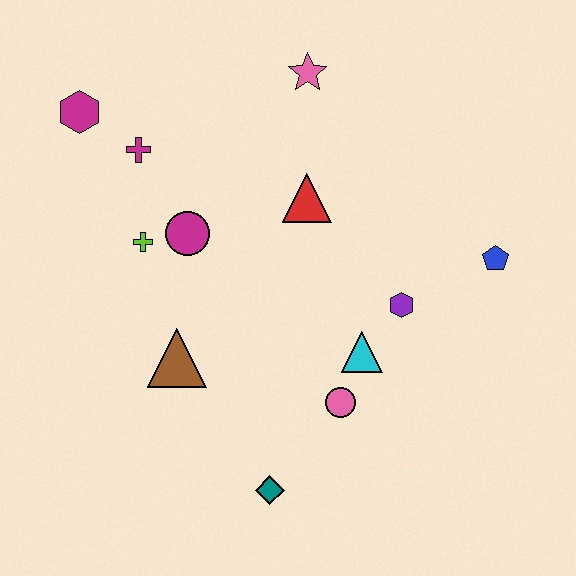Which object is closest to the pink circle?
The cyan triangle is closest to the pink circle.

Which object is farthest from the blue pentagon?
The magenta hexagon is farthest from the blue pentagon.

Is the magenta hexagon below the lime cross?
No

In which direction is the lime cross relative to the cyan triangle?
The lime cross is to the left of the cyan triangle.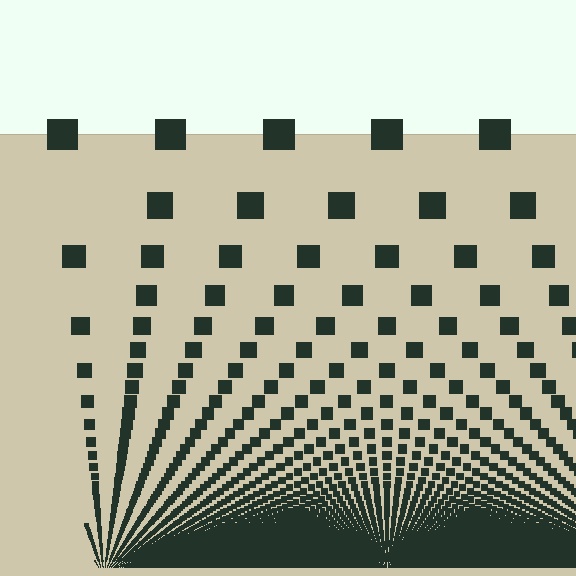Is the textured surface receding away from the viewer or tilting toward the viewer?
The surface appears to tilt toward the viewer. Texture elements get larger and sparser toward the top.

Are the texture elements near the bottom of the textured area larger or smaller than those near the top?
Smaller. The gradient is inverted — elements near the bottom are smaller and denser.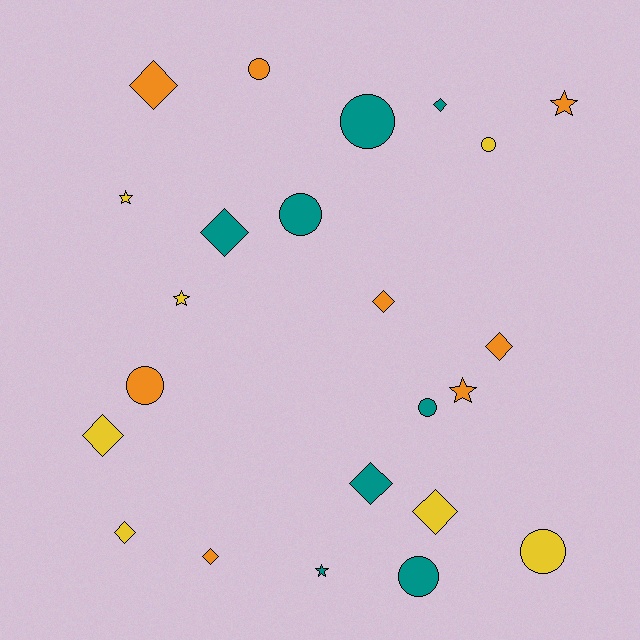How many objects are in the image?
There are 23 objects.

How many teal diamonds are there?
There are 3 teal diamonds.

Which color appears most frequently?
Orange, with 8 objects.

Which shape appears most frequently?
Diamond, with 10 objects.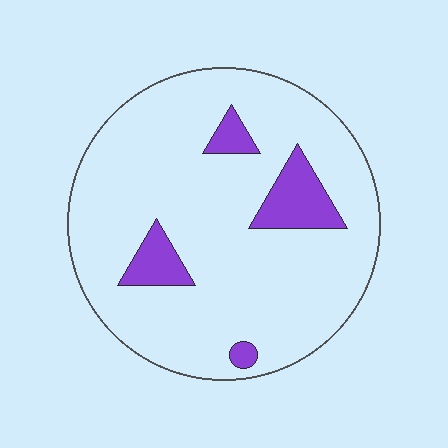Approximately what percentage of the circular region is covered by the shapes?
Approximately 10%.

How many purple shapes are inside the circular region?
4.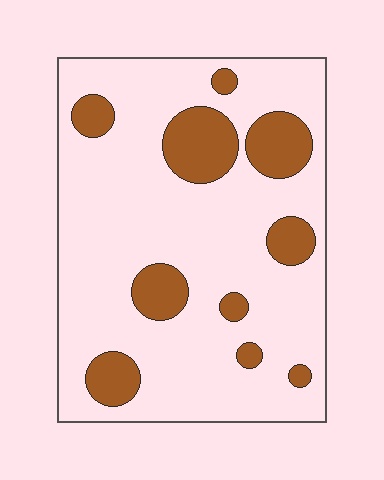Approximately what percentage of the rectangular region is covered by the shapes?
Approximately 20%.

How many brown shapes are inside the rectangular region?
10.